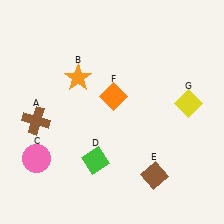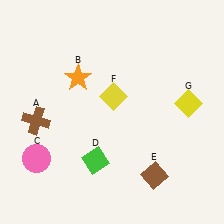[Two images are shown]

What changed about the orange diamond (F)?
In Image 1, F is orange. In Image 2, it changed to yellow.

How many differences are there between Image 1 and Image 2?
There is 1 difference between the two images.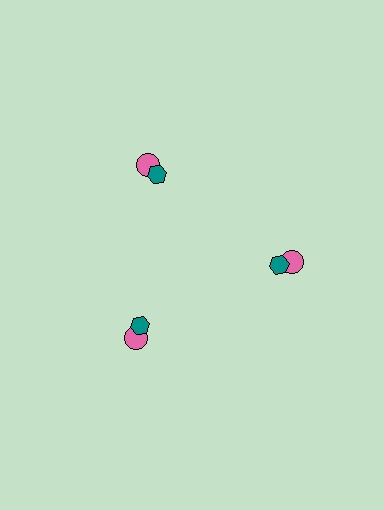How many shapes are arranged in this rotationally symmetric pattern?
There are 6 shapes, arranged in 3 groups of 2.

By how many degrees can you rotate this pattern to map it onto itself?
The pattern maps onto itself every 120 degrees of rotation.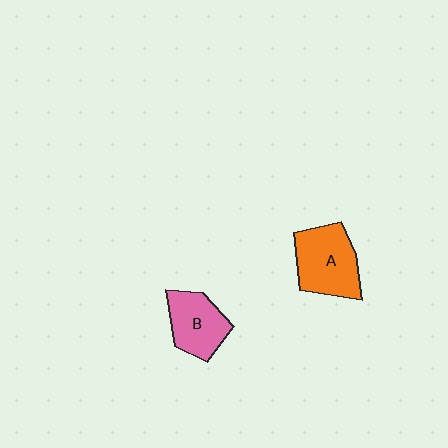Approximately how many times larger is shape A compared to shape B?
Approximately 1.3 times.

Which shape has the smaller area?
Shape B (pink).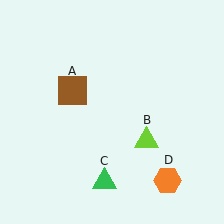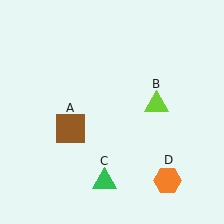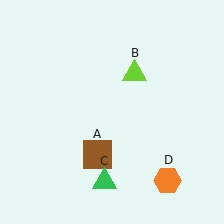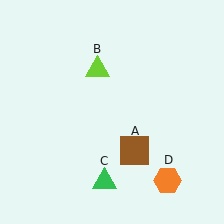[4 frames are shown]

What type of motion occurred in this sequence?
The brown square (object A), lime triangle (object B) rotated counterclockwise around the center of the scene.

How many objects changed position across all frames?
2 objects changed position: brown square (object A), lime triangle (object B).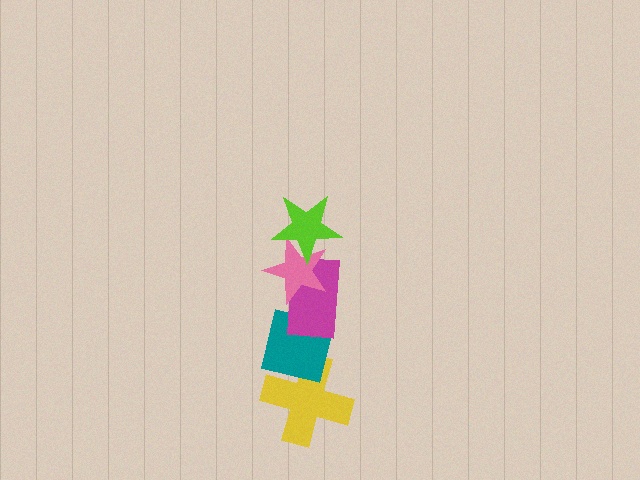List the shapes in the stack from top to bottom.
From top to bottom: the lime star, the pink star, the magenta rectangle, the teal square, the yellow cross.